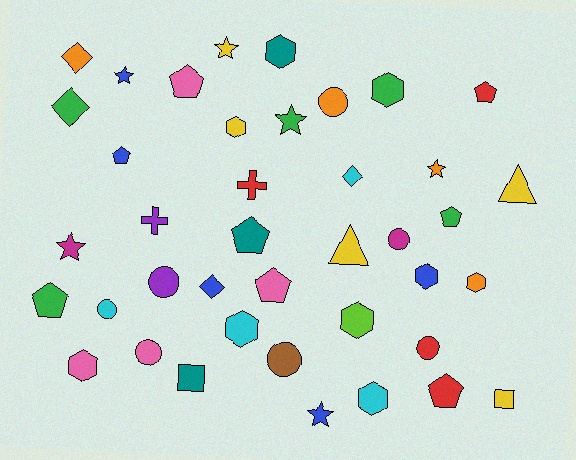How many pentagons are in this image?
There are 8 pentagons.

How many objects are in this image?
There are 40 objects.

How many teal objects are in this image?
There are 3 teal objects.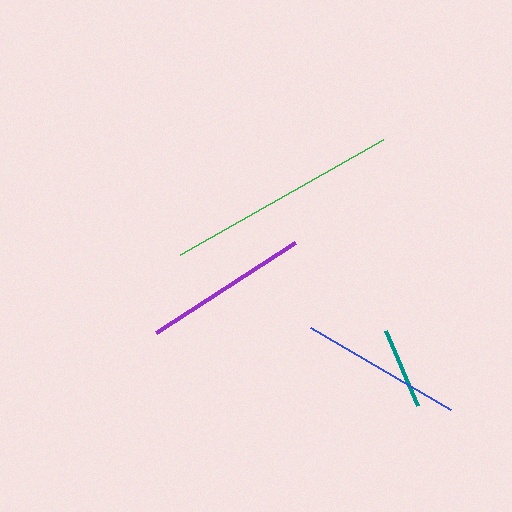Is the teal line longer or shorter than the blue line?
The blue line is longer than the teal line.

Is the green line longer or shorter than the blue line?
The green line is longer than the blue line.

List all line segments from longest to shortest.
From longest to shortest: green, purple, blue, teal.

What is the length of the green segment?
The green segment is approximately 233 pixels long.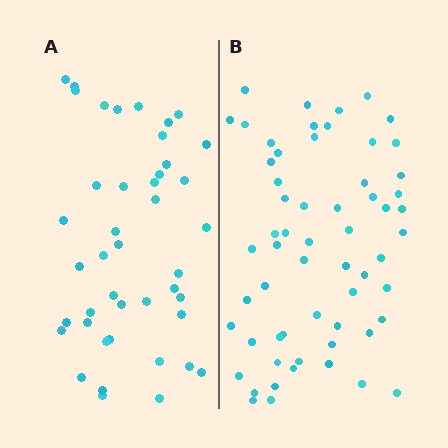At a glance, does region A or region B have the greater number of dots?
Region B (the right region) has more dots.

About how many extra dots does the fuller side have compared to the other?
Region B has approximately 15 more dots than region A.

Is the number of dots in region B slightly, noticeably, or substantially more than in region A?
Region B has noticeably more, but not dramatically so. The ratio is roughly 1.4 to 1.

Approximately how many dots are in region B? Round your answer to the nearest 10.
About 60 dots.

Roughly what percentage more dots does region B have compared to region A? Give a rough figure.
About 40% more.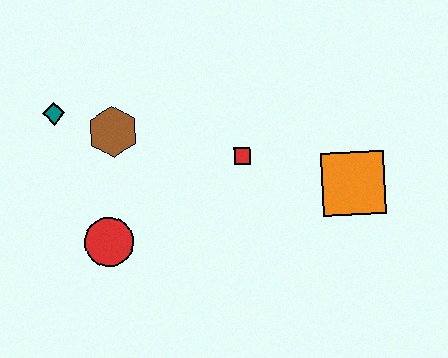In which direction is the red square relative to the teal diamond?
The red square is to the right of the teal diamond.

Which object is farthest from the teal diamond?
The orange square is farthest from the teal diamond.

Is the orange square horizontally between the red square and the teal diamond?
No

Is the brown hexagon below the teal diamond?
Yes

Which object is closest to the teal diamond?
The brown hexagon is closest to the teal diamond.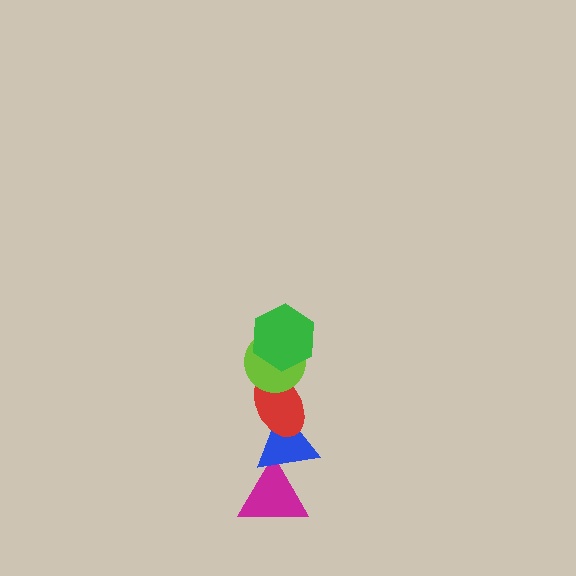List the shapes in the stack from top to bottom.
From top to bottom: the green hexagon, the lime circle, the red ellipse, the blue triangle, the magenta triangle.